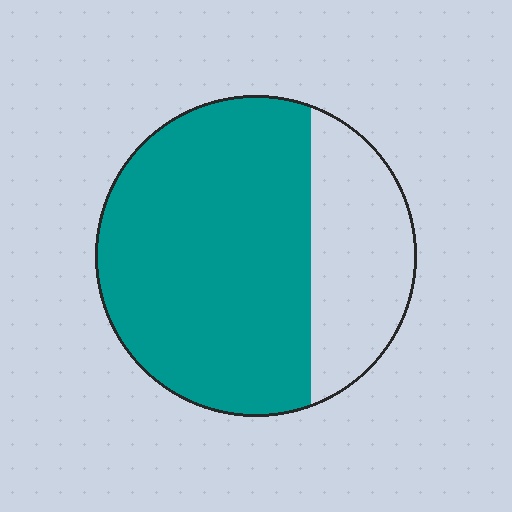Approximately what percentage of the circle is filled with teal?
Approximately 70%.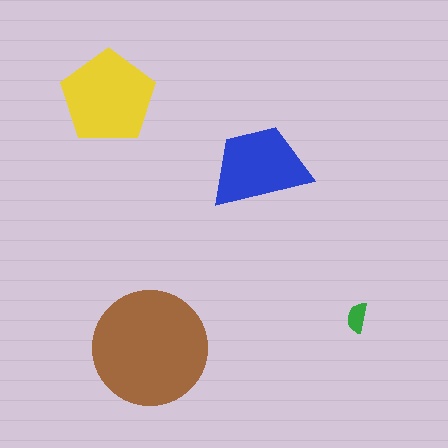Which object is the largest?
The brown circle.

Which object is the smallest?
The green semicircle.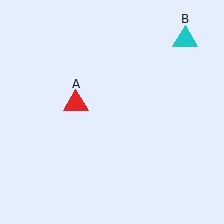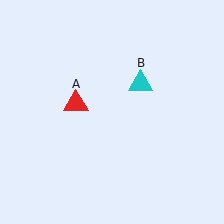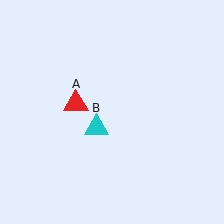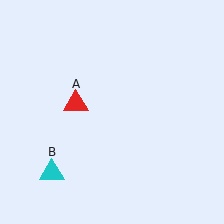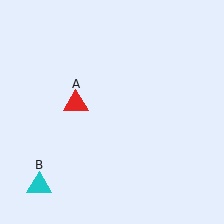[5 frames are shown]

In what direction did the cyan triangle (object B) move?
The cyan triangle (object B) moved down and to the left.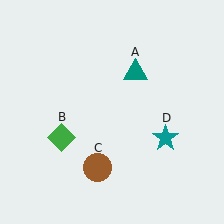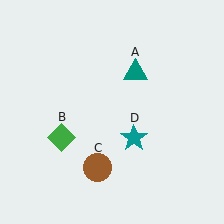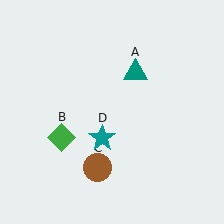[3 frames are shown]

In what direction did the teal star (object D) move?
The teal star (object D) moved left.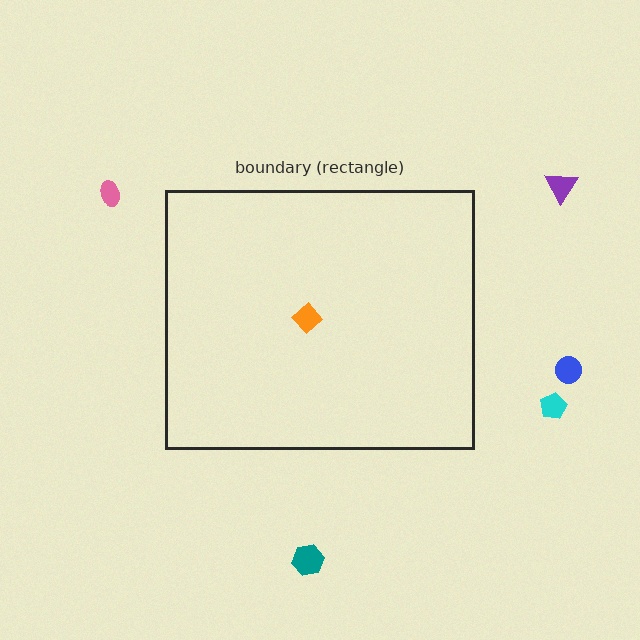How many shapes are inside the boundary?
1 inside, 5 outside.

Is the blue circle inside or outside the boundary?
Outside.